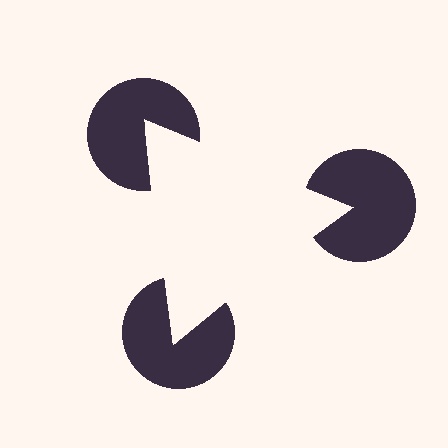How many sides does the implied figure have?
3 sides.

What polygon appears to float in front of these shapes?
An illusory triangle — its edges are inferred from the aligned wedge cuts in the pac-man discs, not physically drawn.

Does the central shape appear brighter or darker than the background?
It typically appears slightly brighter than the background, even though no actual brightness change is drawn.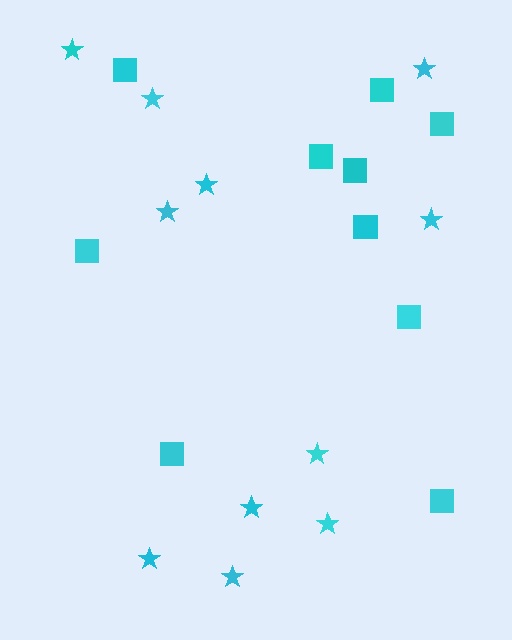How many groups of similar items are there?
There are 2 groups: one group of stars (11) and one group of squares (10).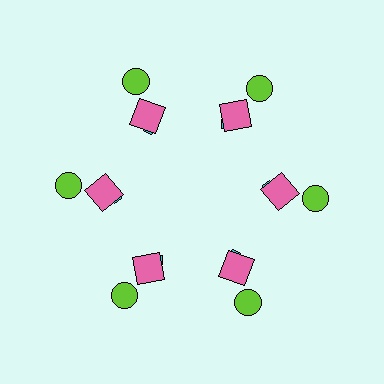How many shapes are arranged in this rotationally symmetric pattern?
There are 18 shapes, arranged in 6 groups of 3.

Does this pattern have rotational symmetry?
Yes, this pattern has 6-fold rotational symmetry. It looks the same after rotating 60 degrees around the center.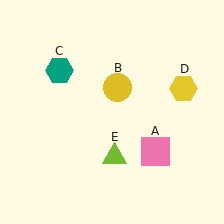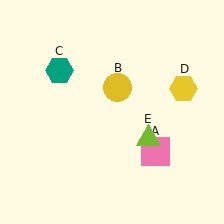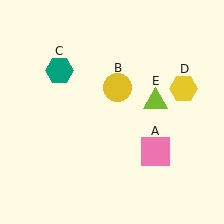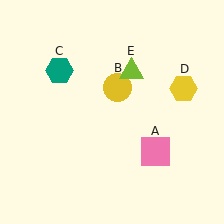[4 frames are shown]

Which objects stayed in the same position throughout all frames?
Pink square (object A) and yellow circle (object B) and teal hexagon (object C) and yellow hexagon (object D) remained stationary.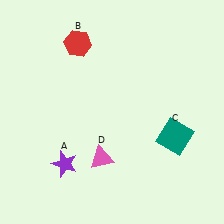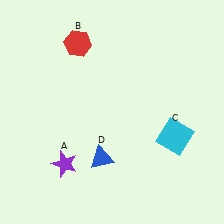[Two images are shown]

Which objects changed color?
C changed from teal to cyan. D changed from pink to blue.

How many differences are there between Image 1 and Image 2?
There are 2 differences between the two images.